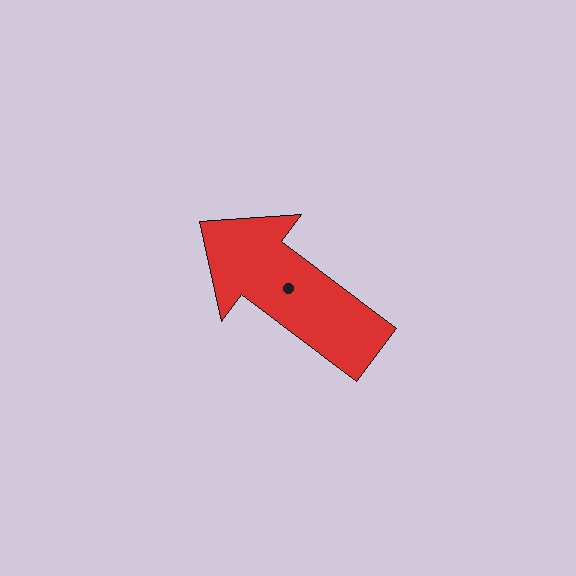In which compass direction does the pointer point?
Northwest.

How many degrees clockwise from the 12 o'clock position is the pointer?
Approximately 307 degrees.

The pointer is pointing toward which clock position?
Roughly 10 o'clock.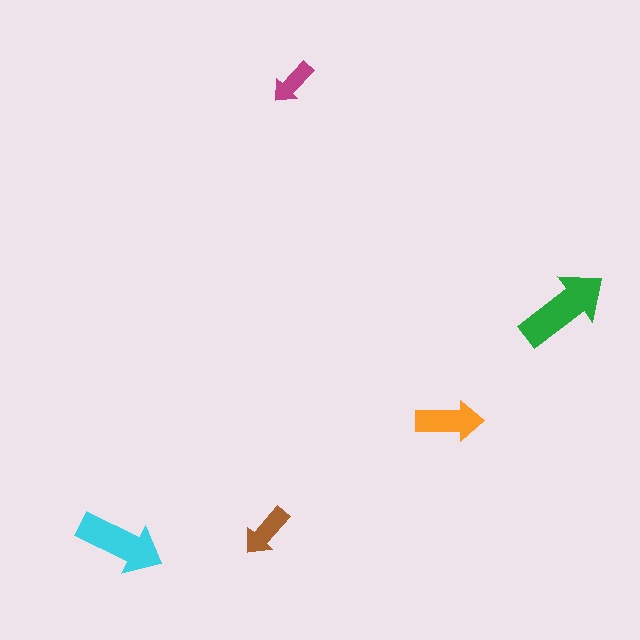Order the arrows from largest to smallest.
the green one, the cyan one, the orange one, the brown one, the magenta one.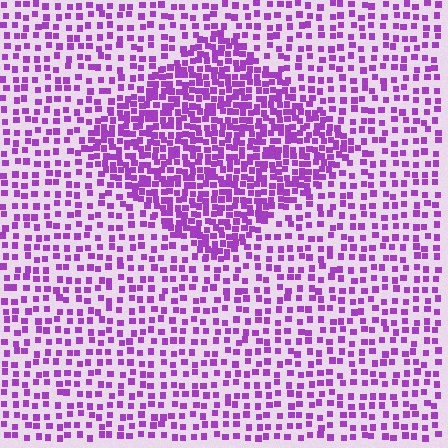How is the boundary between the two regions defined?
The boundary is defined by a change in element density (approximately 2.1x ratio). All elements are the same color, size, and shape.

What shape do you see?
I see a diamond.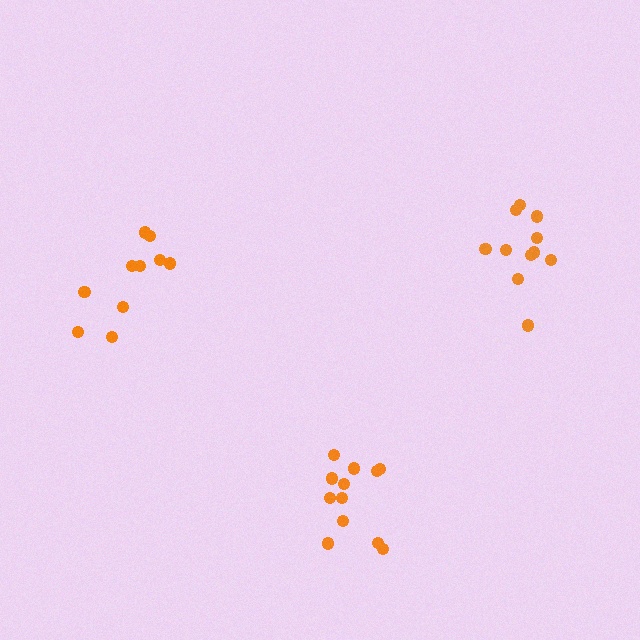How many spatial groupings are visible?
There are 3 spatial groupings.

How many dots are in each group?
Group 1: 12 dots, Group 2: 11 dots, Group 3: 10 dots (33 total).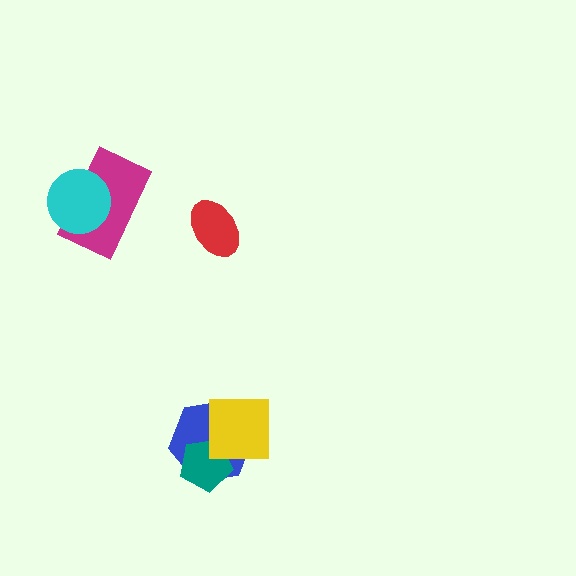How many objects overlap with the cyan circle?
1 object overlaps with the cyan circle.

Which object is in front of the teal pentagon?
The yellow square is in front of the teal pentagon.